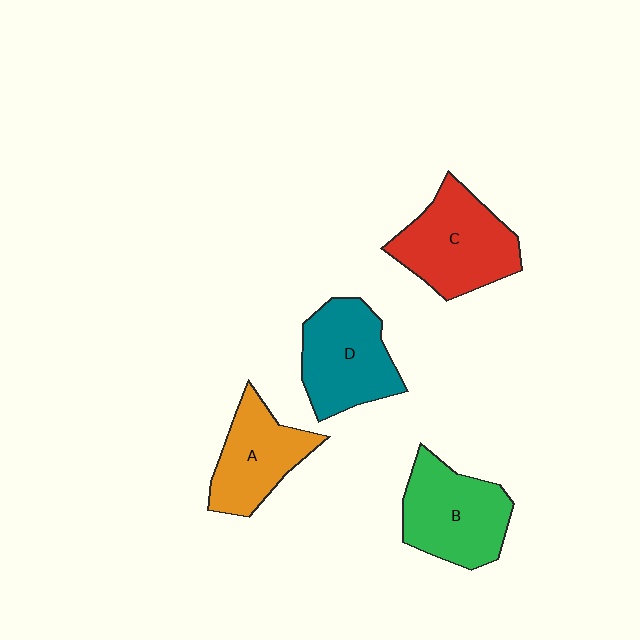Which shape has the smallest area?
Shape A (orange).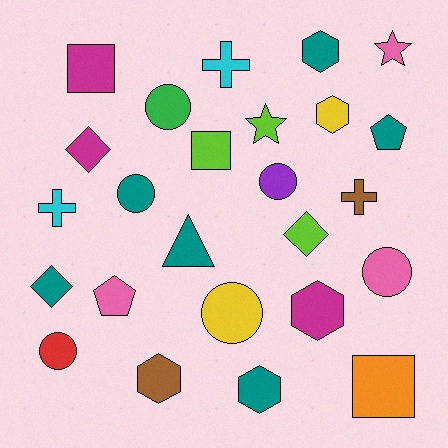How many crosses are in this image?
There are 3 crosses.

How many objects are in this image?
There are 25 objects.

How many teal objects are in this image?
There are 6 teal objects.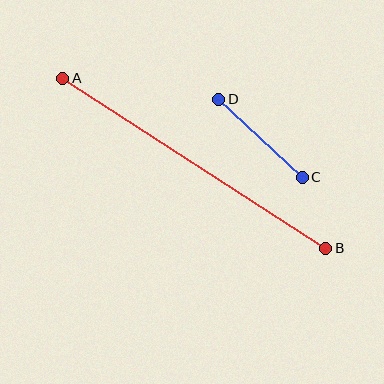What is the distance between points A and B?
The distance is approximately 313 pixels.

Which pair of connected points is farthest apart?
Points A and B are farthest apart.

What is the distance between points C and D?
The distance is approximately 114 pixels.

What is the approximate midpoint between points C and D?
The midpoint is at approximately (260, 138) pixels.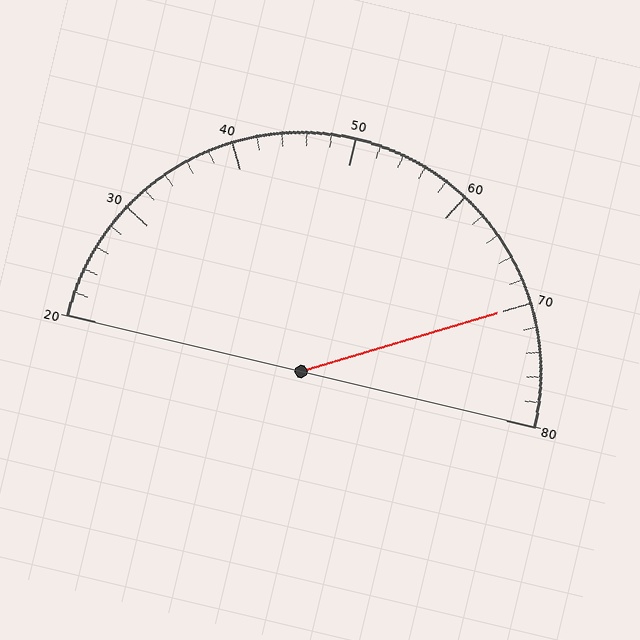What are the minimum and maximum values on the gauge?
The gauge ranges from 20 to 80.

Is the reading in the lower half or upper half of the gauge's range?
The reading is in the upper half of the range (20 to 80).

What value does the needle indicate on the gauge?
The needle indicates approximately 70.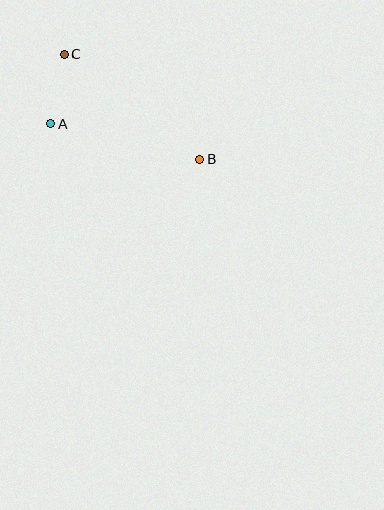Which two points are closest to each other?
Points A and C are closest to each other.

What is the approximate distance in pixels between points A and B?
The distance between A and B is approximately 153 pixels.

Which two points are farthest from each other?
Points B and C are farthest from each other.